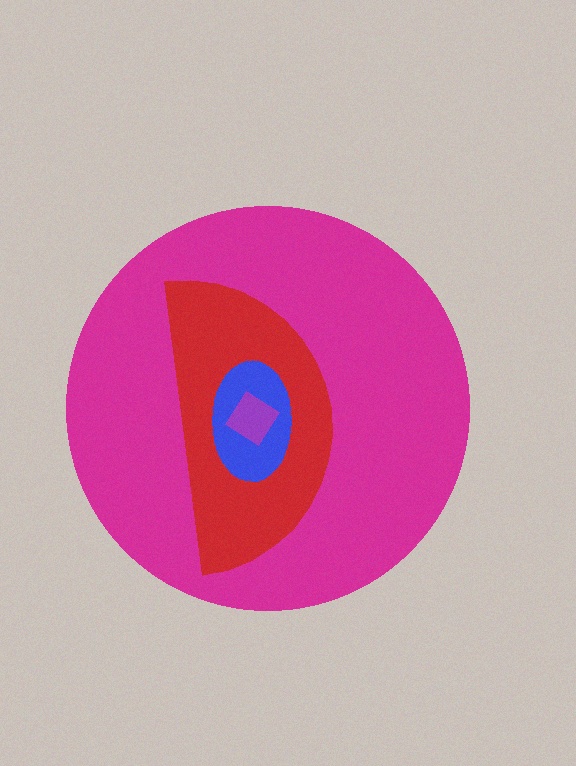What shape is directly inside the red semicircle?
The blue ellipse.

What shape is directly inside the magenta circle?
The red semicircle.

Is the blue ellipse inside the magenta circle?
Yes.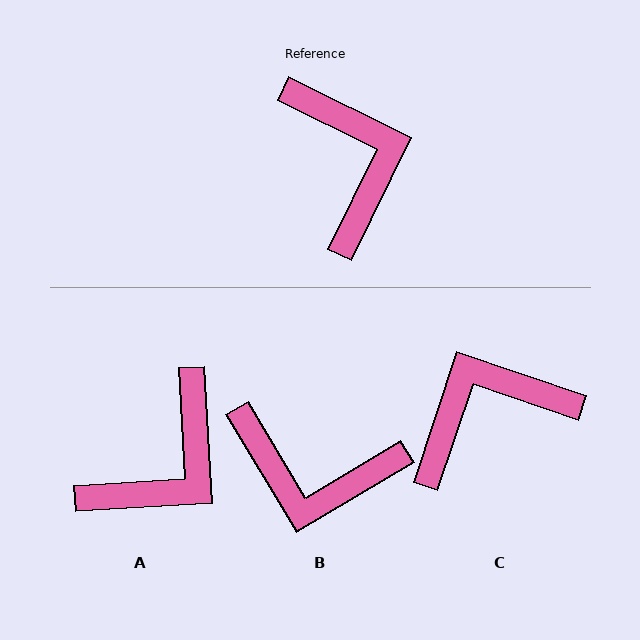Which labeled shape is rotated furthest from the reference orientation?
B, about 123 degrees away.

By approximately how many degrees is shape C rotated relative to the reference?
Approximately 98 degrees counter-clockwise.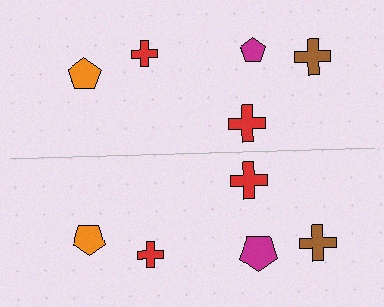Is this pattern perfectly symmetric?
No, the pattern is not perfectly symmetric. The magenta pentagon on the bottom side has a different size than its mirror counterpart.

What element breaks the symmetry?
The magenta pentagon on the bottom side has a different size than its mirror counterpart.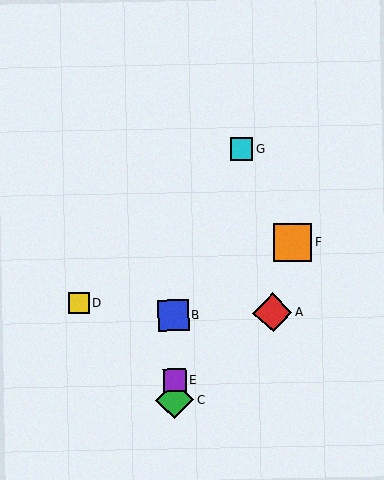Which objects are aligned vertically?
Objects B, C, E are aligned vertically.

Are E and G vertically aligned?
No, E is at x≈174 and G is at x≈242.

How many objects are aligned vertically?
3 objects (B, C, E) are aligned vertically.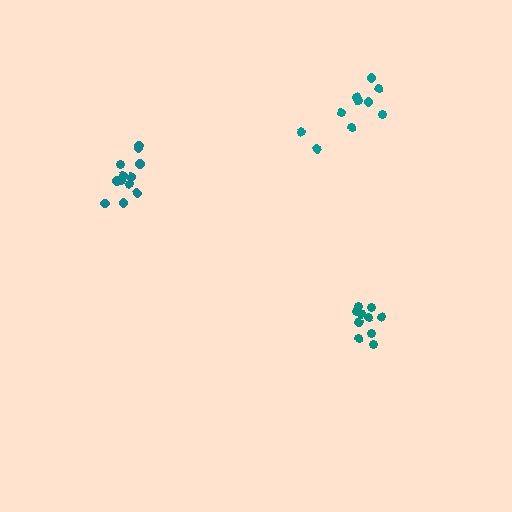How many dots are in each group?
Group 1: 12 dots, Group 2: 10 dots, Group 3: 10 dots (32 total).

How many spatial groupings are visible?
There are 3 spatial groupings.